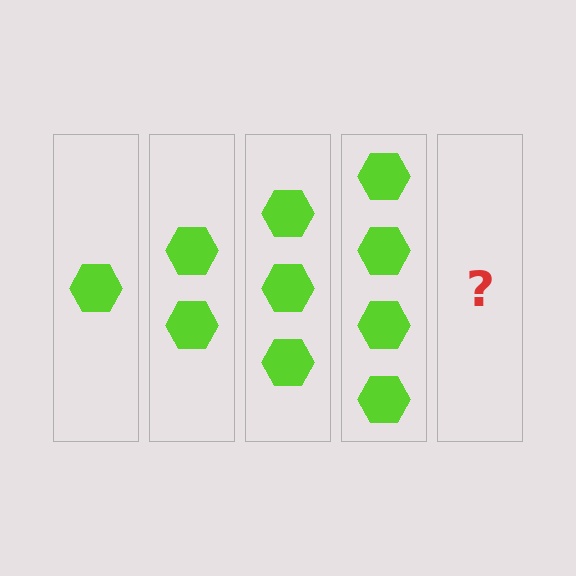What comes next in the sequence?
The next element should be 5 hexagons.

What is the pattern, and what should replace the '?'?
The pattern is that each step adds one more hexagon. The '?' should be 5 hexagons.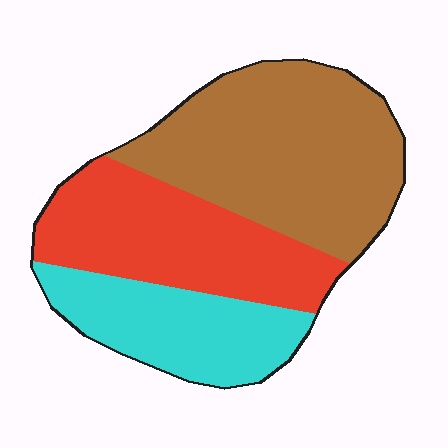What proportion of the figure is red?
Red covers roughly 30% of the figure.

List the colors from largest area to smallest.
From largest to smallest: brown, red, cyan.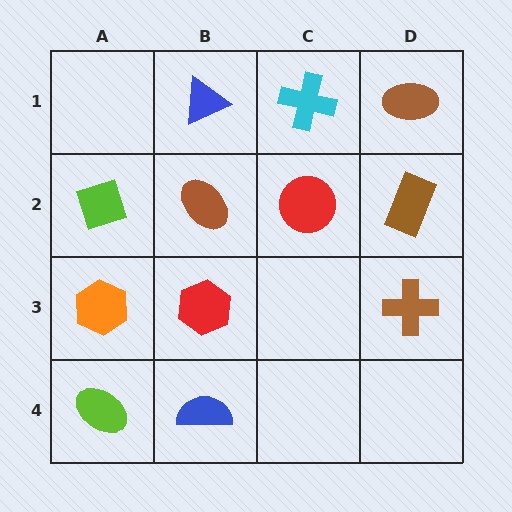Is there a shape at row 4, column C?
No, that cell is empty.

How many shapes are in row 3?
3 shapes.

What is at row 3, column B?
A red hexagon.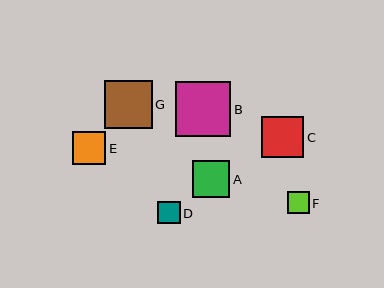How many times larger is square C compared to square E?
Square C is approximately 1.3 times the size of square E.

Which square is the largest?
Square B is the largest with a size of approximately 55 pixels.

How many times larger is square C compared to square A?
Square C is approximately 1.1 times the size of square A.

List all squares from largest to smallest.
From largest to smallest: B, G, C, A, E, D, F.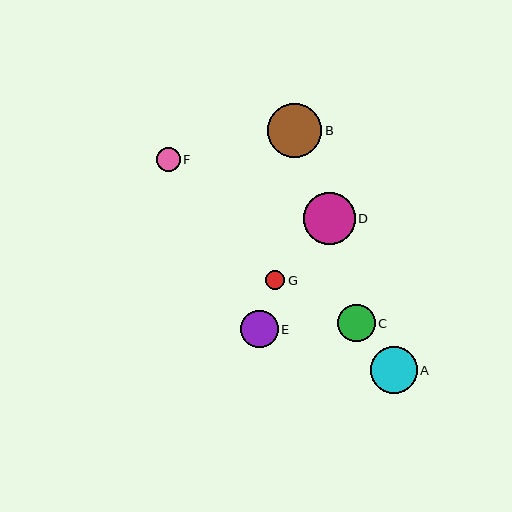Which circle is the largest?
Circle B is the largest with a size of approximately 54 pixels.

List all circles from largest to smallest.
From largest to smallest: B, D, A, C, E, F, G.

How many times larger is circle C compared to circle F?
Circle C is approximately 1.6 times the size of circle F.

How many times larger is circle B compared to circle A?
Circle B is approximately 1.2 times the size of circle A.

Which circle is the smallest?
Circle G is the smallest with a size of approximately 19 pixels.